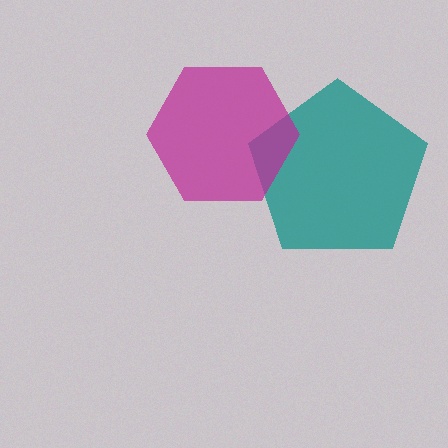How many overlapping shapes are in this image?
There are 2 overlapping shapes in the image.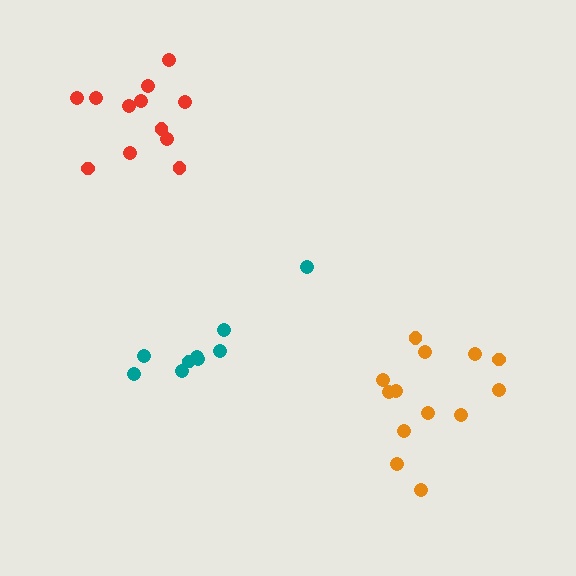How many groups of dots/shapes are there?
There are 3 groups.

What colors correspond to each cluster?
The clusters are colored: red, teal, orange.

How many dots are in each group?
Group 1: 12 dots, Group 2: 9 dots, Group 3: 13 dots (34 total).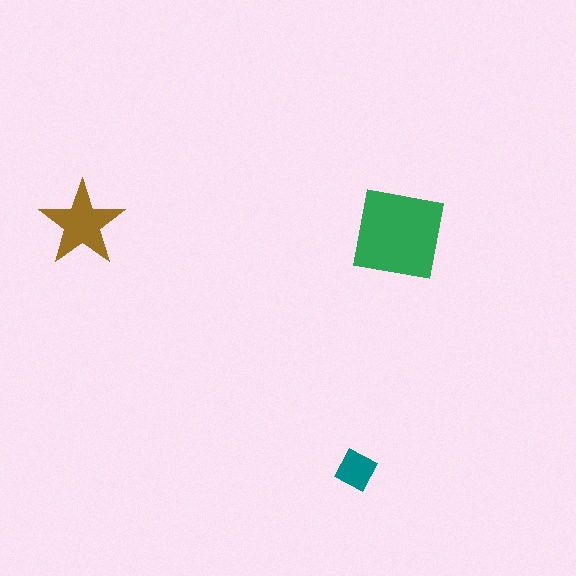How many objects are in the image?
There are 3 objects in the image.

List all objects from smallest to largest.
The teal diamond, the brown star, the green square.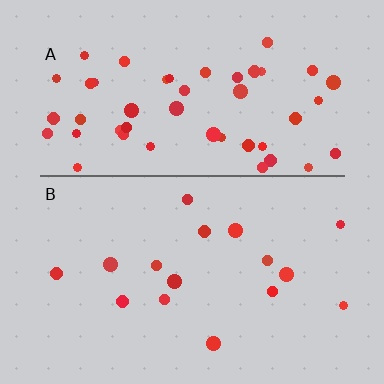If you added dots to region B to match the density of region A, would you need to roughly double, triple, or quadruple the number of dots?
Approximately triple.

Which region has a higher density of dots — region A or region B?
A (the top).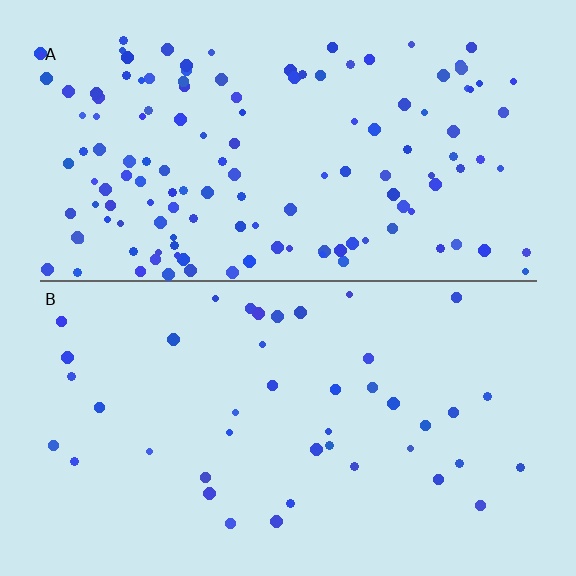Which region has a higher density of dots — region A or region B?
A (the top).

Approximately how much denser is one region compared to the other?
Approximately 3.3× — region A over region B.